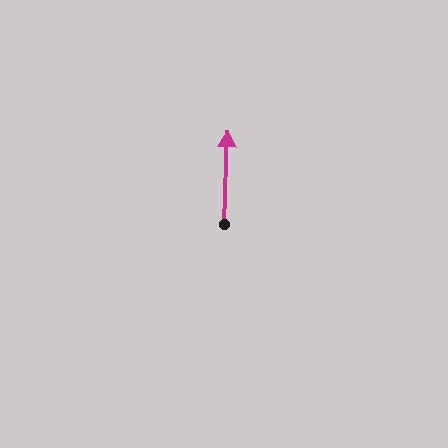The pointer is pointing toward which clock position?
Roughly 12 o'clock.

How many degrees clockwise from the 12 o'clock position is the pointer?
Approximately 2 degrees.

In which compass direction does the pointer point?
North.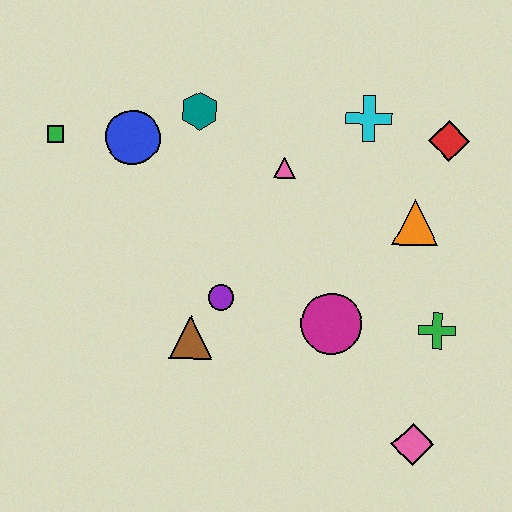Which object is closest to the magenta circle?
The green cross is closest to the magenta circle.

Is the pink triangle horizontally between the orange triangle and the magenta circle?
No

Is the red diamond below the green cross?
No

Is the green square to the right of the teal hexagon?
No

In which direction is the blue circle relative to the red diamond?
The blue circle is to the left of the red diamond.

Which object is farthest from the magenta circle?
The green square is farthest from the magenta circle.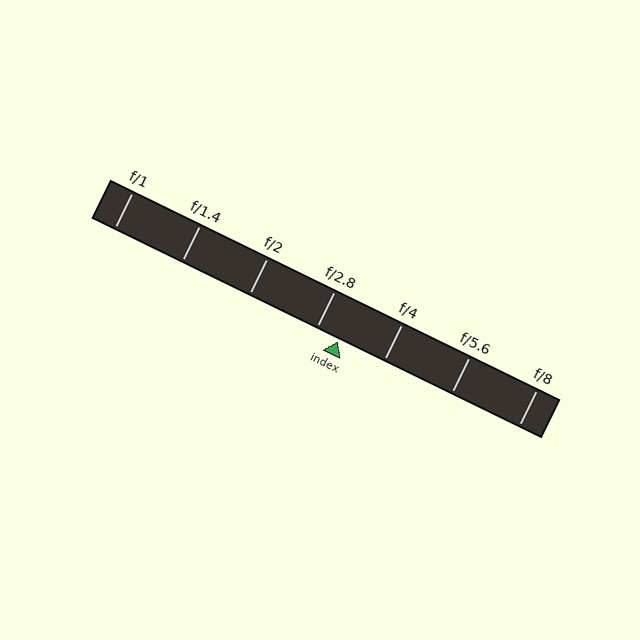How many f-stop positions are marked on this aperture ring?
There are 7 f-stop positions marked.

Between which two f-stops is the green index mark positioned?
The index mark is between f/2.8 and f/4.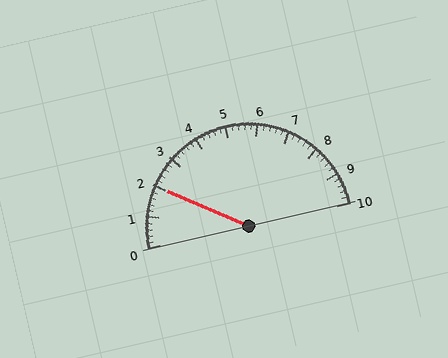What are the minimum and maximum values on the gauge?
The gauge ranges from 0 to 10.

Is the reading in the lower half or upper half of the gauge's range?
The reading is in the lower half of the range (0 to 10).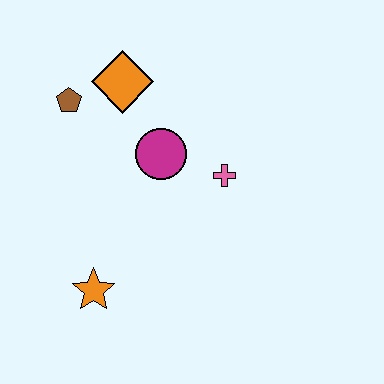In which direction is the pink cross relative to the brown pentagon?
The pink cross is to the right of the brown pentagon.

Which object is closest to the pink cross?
The magenta circle is closest to the pink cross.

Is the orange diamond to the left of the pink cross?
Yes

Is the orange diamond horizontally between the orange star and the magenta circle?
Yes